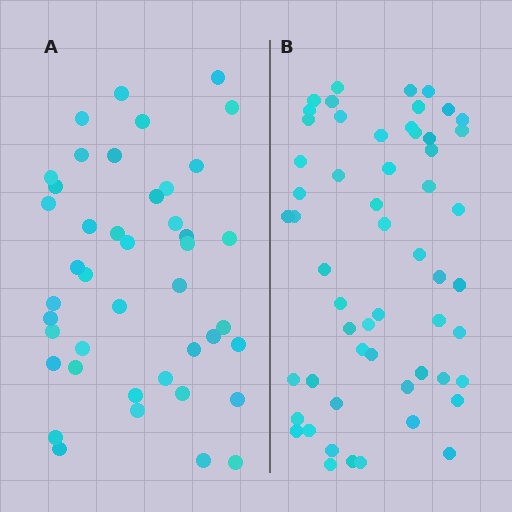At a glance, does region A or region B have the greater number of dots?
Region B (the right region) has more dots.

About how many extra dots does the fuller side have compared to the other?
Region B has approximately 15 more dots than region A.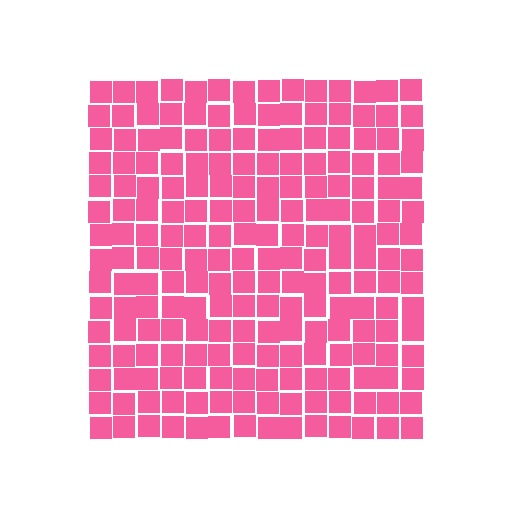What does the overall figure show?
The overall figure shows a square.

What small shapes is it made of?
It is made of small squares.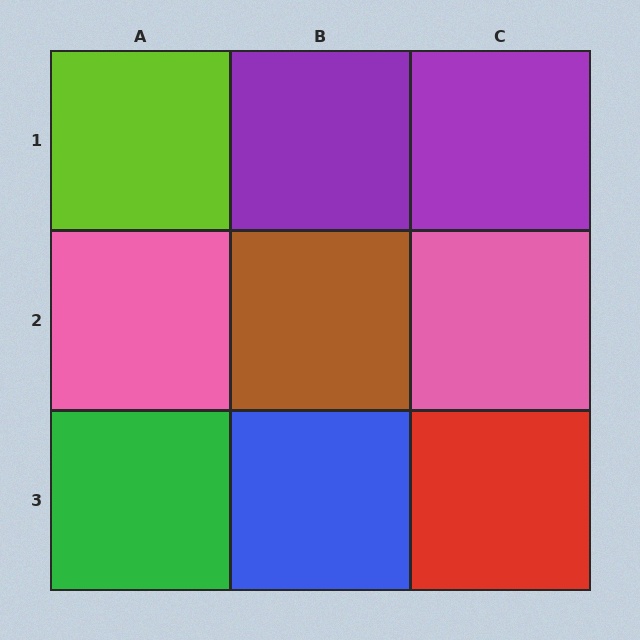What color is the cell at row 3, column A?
Green.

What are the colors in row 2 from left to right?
Pink, brown, pink.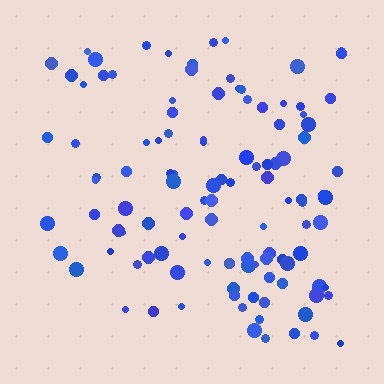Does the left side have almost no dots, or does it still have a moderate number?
Still a moderate number, just noticeably fewer than the right.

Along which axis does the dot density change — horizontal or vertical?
Horizontal.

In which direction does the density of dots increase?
From left to right, with the right side densest.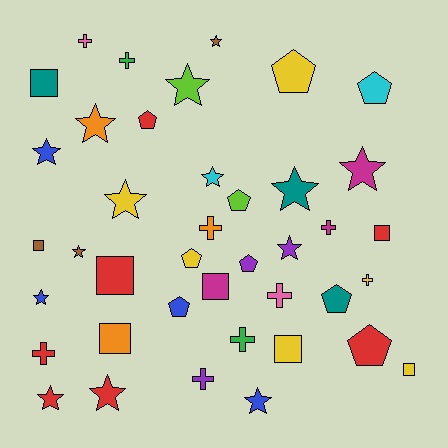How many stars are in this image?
There are 14 stars.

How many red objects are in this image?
There are 7 red objects.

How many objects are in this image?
There are 40 objects.